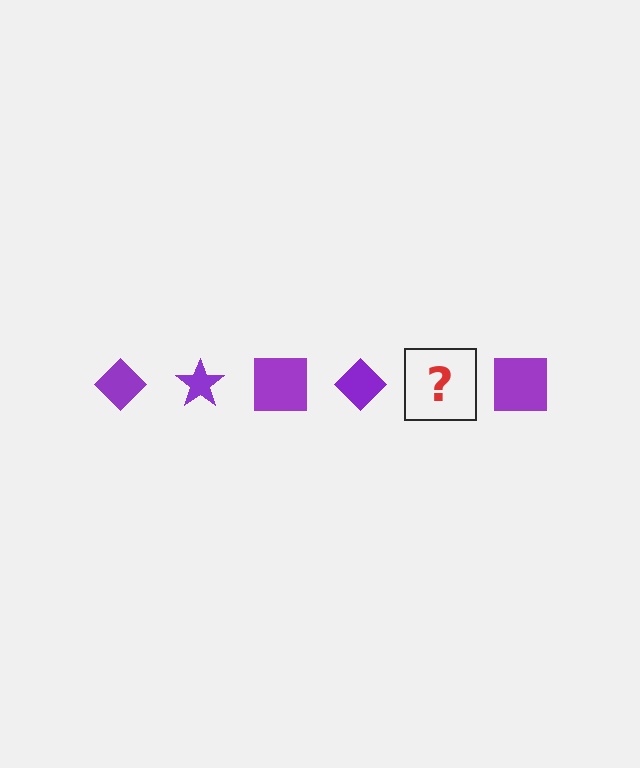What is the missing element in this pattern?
The missing element is a purple star.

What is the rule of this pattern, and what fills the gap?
The rule is that the pattern cycles through diamond, star, square shapes in purple. The gap should be filled with a purple star.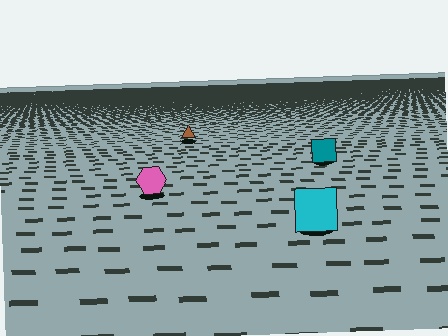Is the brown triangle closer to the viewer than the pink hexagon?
No. The pink hexagon is closer — you can tell from the texture gradient: the ground texture is coarser near it.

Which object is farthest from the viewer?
The brown triangle is farthest from the viewer. It appears smaller and the ground texture around it is denser.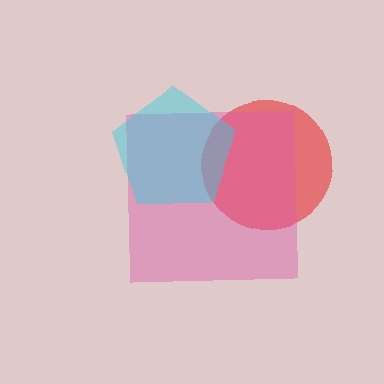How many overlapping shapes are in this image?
There are 3 overlapping shapes in the image.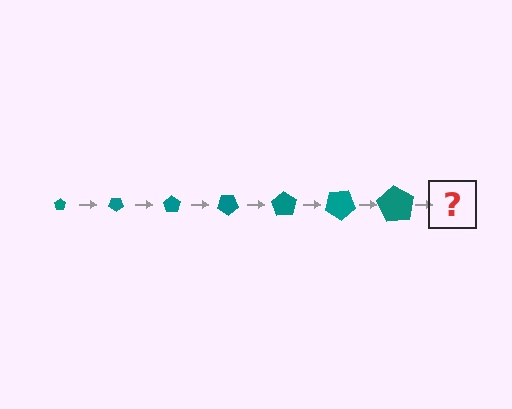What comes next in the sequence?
The next element should be a pentagon, larger than the previous one and rotated 245 degrees from the start.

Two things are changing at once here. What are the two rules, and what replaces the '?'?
The two rules are that the pentagon grows larger each step and it rotates 35 degrees each step. The '?' should be a pentagon, larger than the previous one and rotated 245 degrees from the start.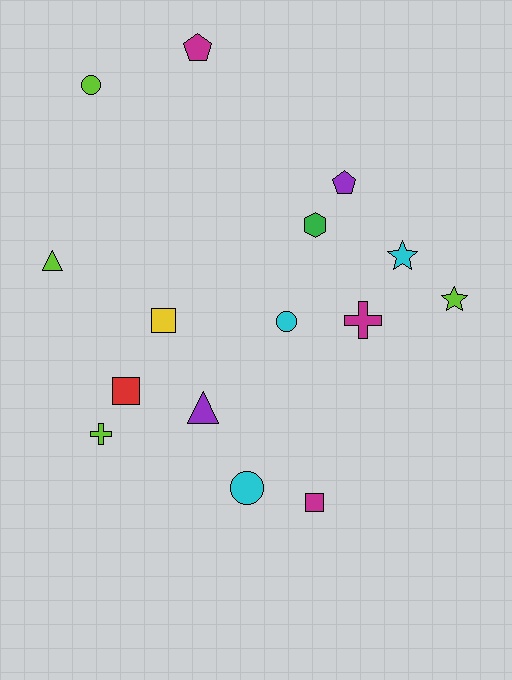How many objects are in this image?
There are 15 objects.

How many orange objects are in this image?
There are no orange objects.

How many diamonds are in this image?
There are no diamonds.